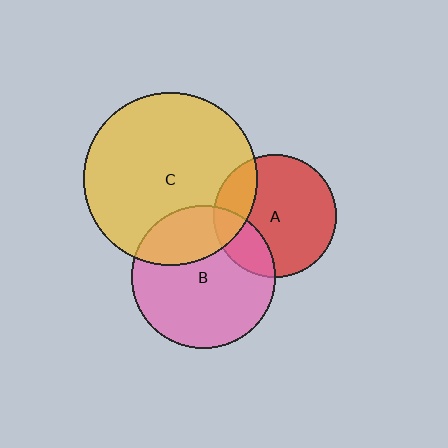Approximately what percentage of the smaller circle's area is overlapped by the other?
Approximately 30%.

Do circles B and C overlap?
Yes.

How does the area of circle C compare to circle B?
Approximately 1.5 times.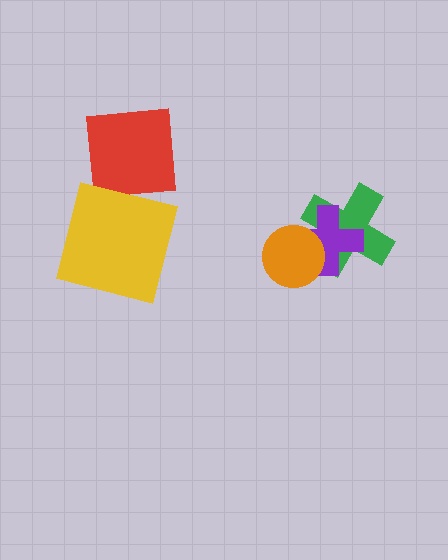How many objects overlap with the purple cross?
2 objects overlap with the purple cross.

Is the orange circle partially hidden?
No, no other shape covers it.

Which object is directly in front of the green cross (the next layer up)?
The purple cross is directly in front of the green cross.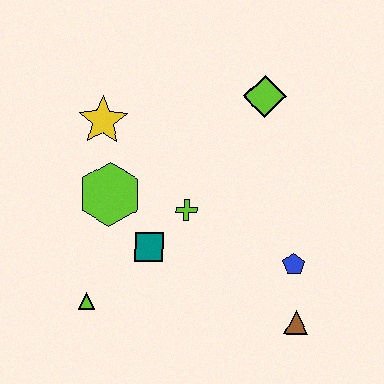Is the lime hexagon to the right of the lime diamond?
No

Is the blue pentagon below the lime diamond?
Yes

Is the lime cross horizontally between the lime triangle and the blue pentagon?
Yes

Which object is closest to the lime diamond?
The lime cross is closest to the lime diamond.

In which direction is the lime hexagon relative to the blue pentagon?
The lime hexagon is to the left of the blue pentagon.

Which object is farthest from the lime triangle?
The lime diamond is farthest from the lime triangle.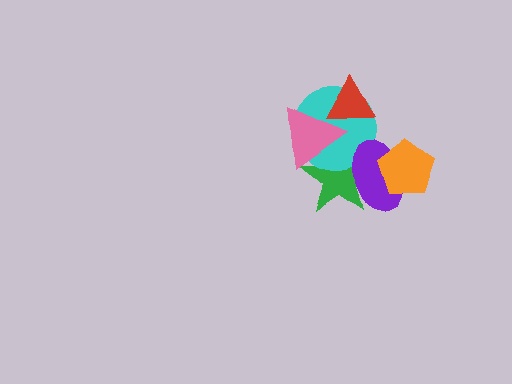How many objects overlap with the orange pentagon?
1 object overlaps with the orange pentagon.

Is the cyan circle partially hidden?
Yes, it is partially covered by another shape.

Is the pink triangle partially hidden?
Yes, it is partially covered by another shape.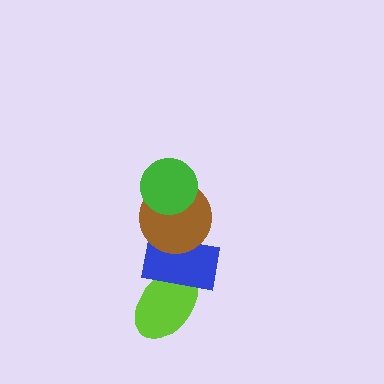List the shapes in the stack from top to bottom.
From top to bottom: the green circle, the brown circle, the blue rectangle, the lime ellipse.